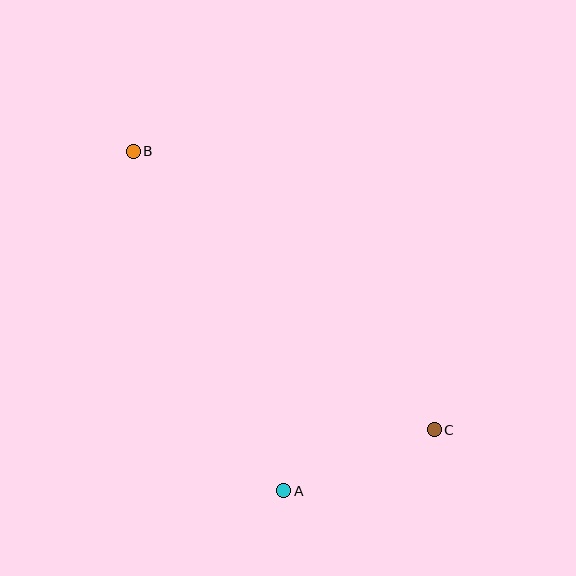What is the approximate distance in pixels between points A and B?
The distance between A and B is approximately 371 pixels.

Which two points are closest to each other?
Points A and C are closest to each other.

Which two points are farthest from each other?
Points B and C are farthest from each other.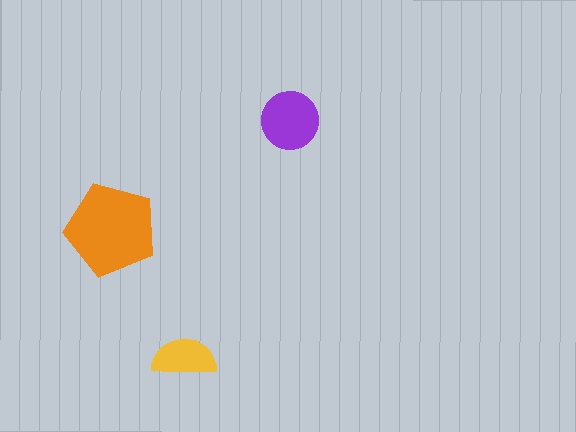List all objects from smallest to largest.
The yellow semicircle, the purple circle, the orange pentagon.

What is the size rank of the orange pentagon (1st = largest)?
1st.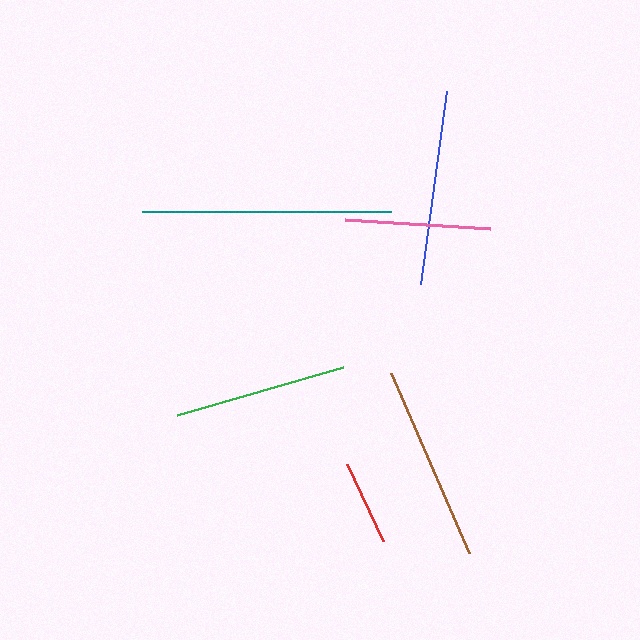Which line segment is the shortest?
The red line is the shortest at approximately 85 pixels.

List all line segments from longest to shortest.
From longest to shortest: teal, brown, blue, green, pink, red.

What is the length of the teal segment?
The teal segment is approximately 249 pixels long.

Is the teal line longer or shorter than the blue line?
The teal line is longer than the blue line.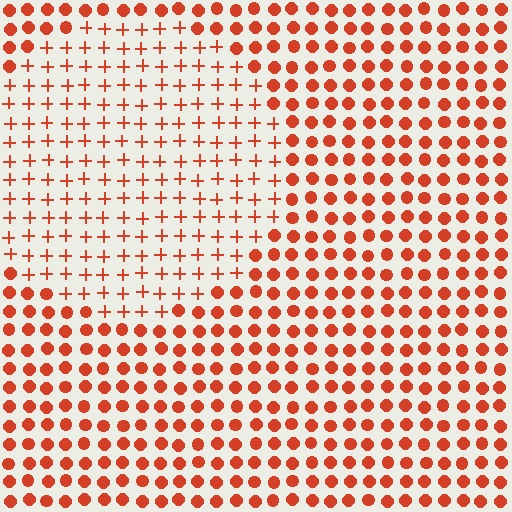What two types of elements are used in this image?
The image uses plus signs inside the circle region and circles outside it.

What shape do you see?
I see a circle.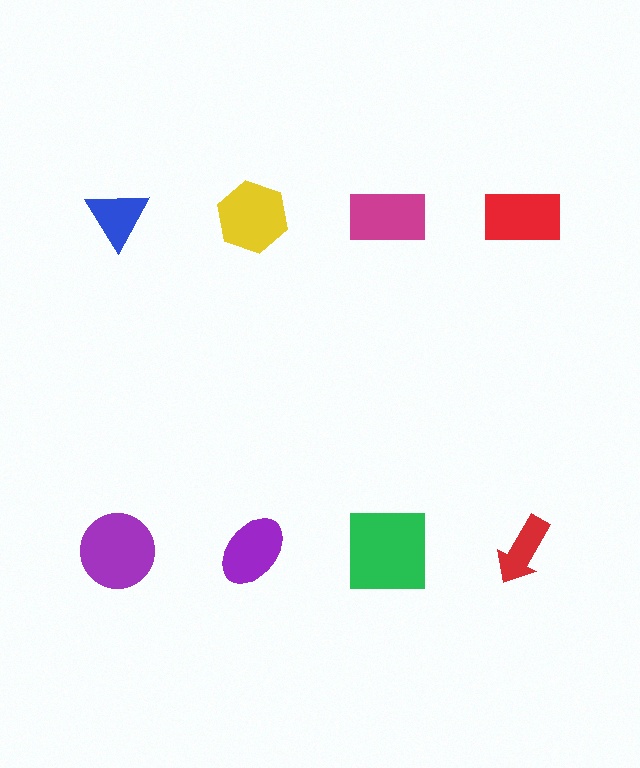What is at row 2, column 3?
A green square.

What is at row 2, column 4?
A red arrow.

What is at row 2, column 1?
A purple circle.